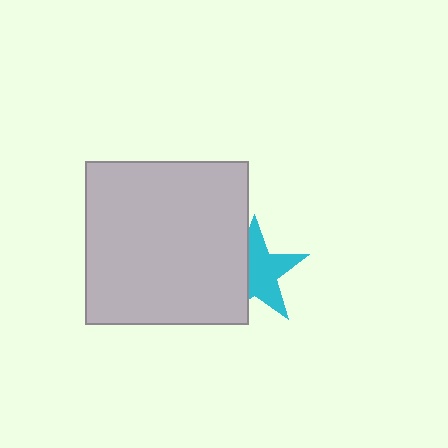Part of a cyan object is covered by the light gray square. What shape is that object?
It is a star.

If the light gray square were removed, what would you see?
You would see the complete cyan star.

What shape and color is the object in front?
The object in front is a light gray square.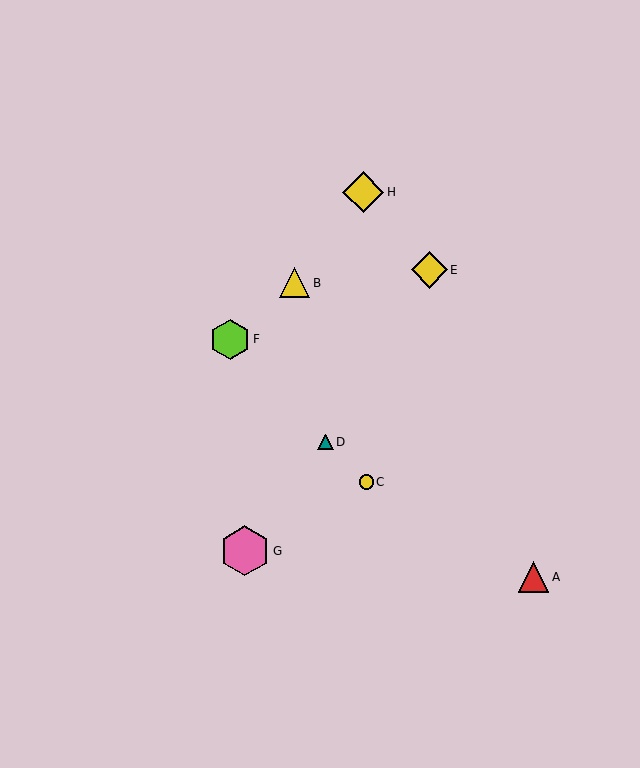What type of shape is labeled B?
Shape B is a yellow triangle.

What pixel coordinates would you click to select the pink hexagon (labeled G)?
Click at (245, 551) to select the pink hexagon G.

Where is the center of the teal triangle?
The center of the teal triangle is at (325, 442).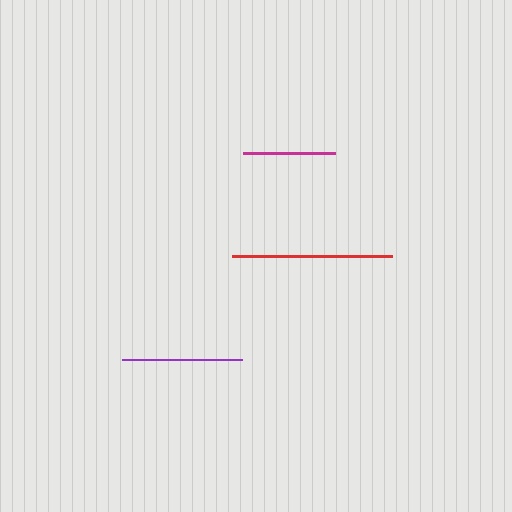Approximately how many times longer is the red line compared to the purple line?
The red line is approximately 1.3 times the length of the purple line.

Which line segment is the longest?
The red line is the longest at approximately 160 pixels.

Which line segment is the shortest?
The magenta line is the shortest at approximately 92 pixels.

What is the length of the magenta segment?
The magenta segment is approximately 92 pixels long.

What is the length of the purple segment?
The purple segment is approximately 121 pixels long.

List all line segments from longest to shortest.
From longest to shortest: red, purple, magenta.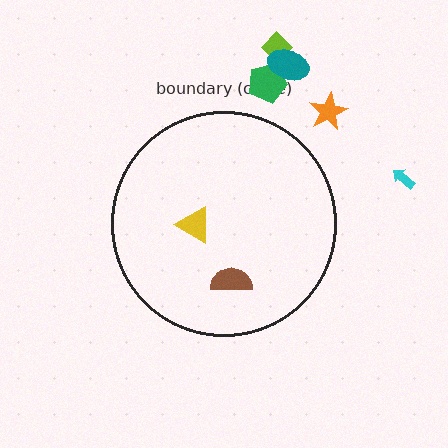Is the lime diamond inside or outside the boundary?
Outside.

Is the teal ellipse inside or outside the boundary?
Outside.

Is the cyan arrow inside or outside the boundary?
Outside.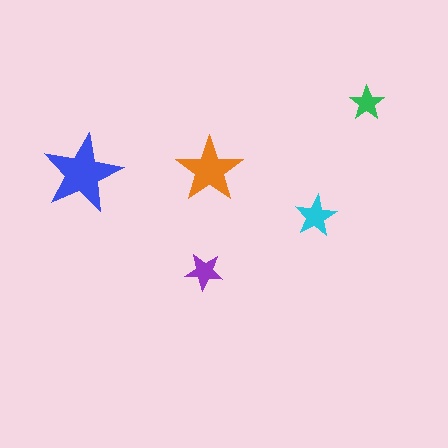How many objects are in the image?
There are 5 objects in the image.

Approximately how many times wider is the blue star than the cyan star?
About 2 times wider.